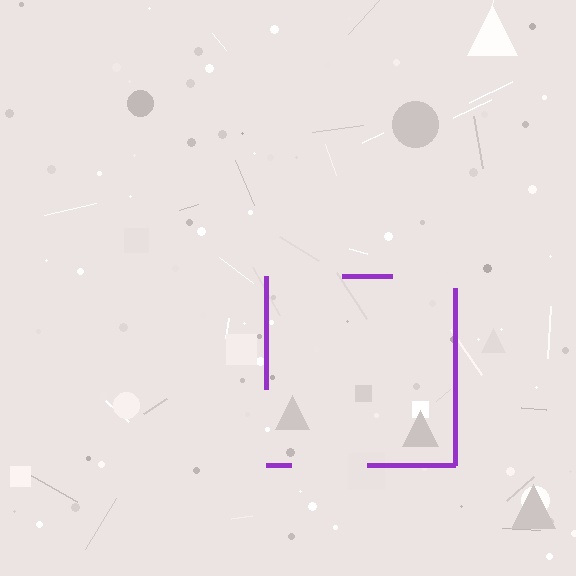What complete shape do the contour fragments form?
The contour fragments form a square.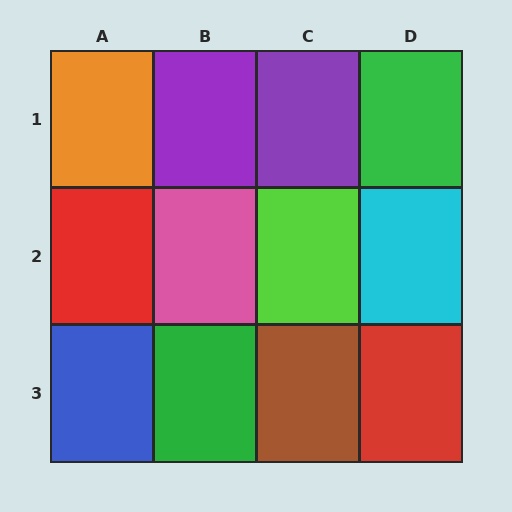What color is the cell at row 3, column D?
Red.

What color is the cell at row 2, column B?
Pink.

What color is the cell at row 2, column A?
Red.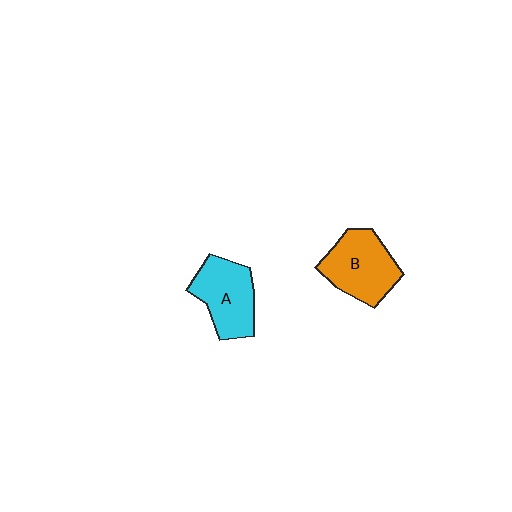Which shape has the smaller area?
Shape A (cyan).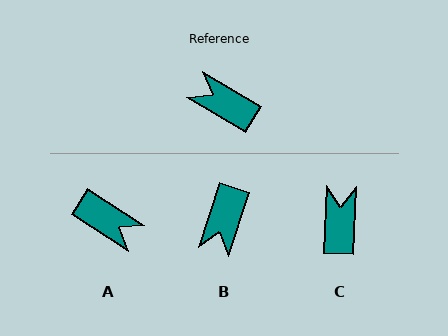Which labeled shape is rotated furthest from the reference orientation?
A, about 178 degrees away.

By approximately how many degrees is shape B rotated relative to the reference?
Approximately 103 degrees counter-clockwise.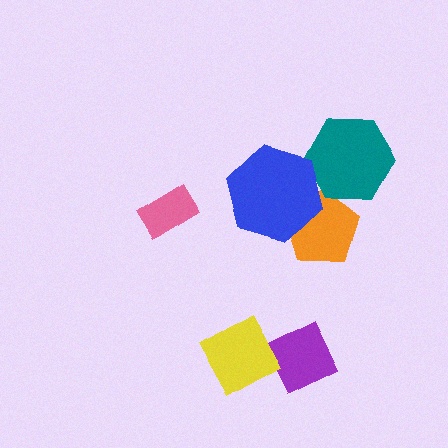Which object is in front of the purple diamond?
The yellow square is in front of the purple diamond.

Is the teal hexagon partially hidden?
Yes, it is partially covered by another shape.